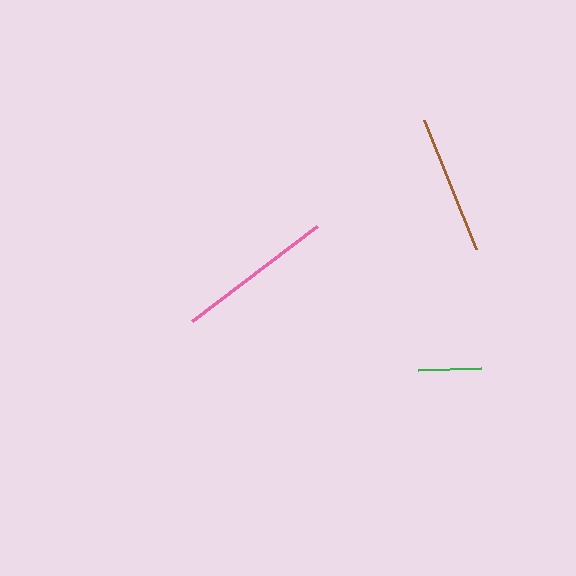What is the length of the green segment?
The green segment is approximately 63 pixels long.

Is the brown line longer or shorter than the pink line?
The pink line is longer than the brown line.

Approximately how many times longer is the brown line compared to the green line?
The brown line is approximately 2.2 times the length of the green line.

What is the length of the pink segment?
The pink segment is approximately 156 pixels long.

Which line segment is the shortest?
The green line is the shortest at approximately 63 pixels.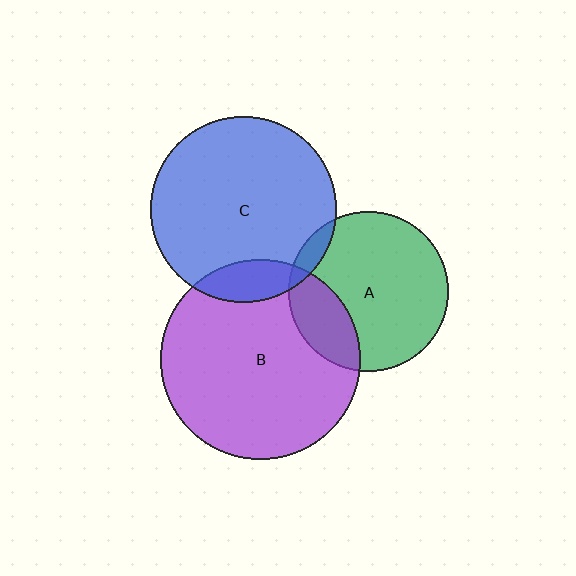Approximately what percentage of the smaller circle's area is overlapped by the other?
Approximately 15%.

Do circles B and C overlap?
Yes.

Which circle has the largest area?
Circle B (purple).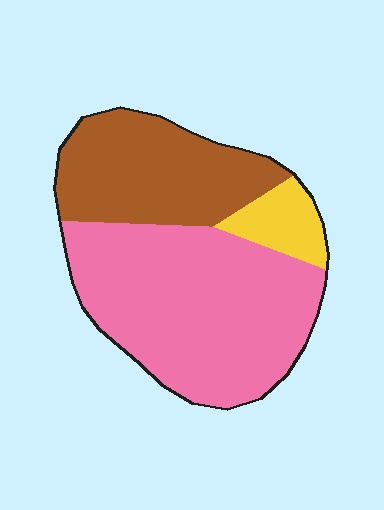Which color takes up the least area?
Yellow, at roughly 10%.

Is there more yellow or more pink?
Pink.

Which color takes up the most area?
Pink, at roughly 60%.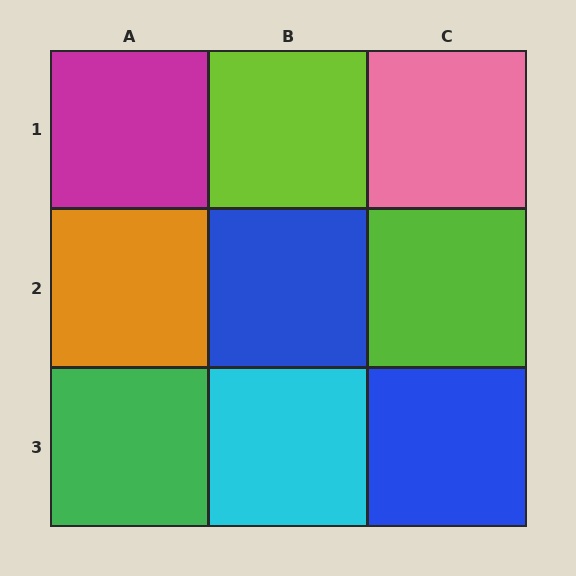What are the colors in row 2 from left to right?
Orange, blue, lime.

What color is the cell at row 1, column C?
Pink.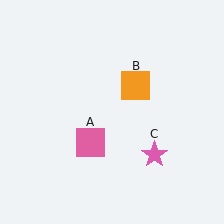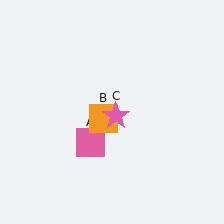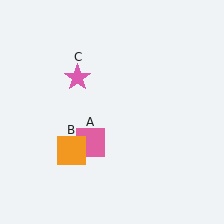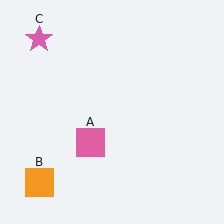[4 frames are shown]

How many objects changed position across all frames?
2 objects changed position: orange square (object B), pink star (object C).